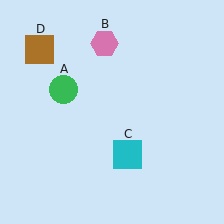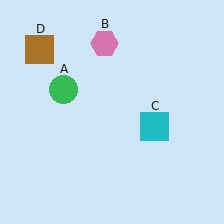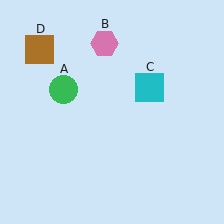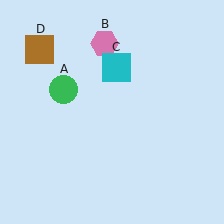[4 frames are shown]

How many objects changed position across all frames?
1 object changed position: cyan square (object C).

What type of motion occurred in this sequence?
The cyan square (object C) rotated counterclockwise around the center of the scene.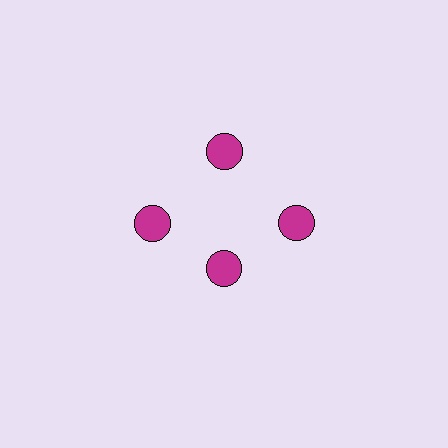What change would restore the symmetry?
The symmetry would be restored by moving it outward, back onto the ring so that all 4 circles sit at equal angles and equal distance from the center.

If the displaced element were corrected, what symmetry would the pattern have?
It would have 4-fold rotational symmetry — the pattern would map onto itself every 90 degrees.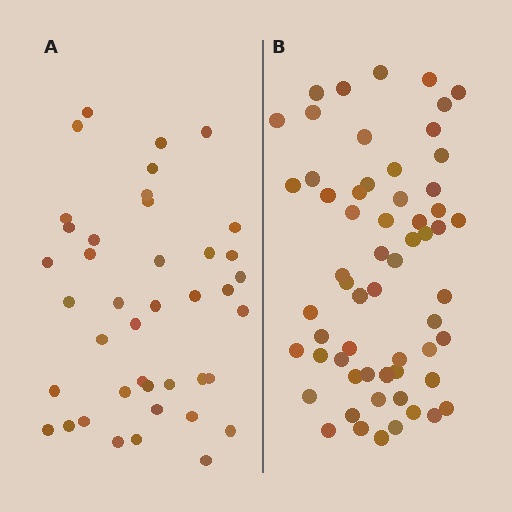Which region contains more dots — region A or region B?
Region B (the right region) has more dots.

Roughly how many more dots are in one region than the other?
Region B has approximately 20 more dots than region A.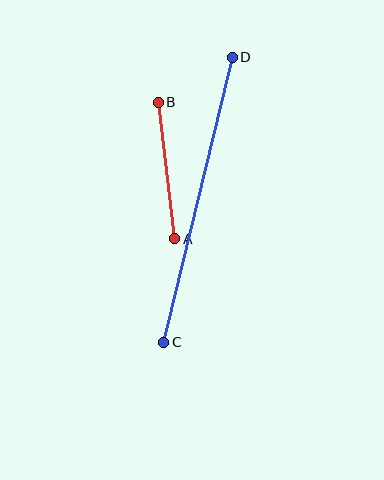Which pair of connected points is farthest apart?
Points C and D are farthest apart.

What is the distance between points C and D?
The distance is approximately 293 pixels.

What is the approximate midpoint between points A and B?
The midpoint is at approximately (167, 171) pixels.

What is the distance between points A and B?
The distance is approximately 138 pixels.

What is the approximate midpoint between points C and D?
The midpoint is at approximately (198, 200) pixels.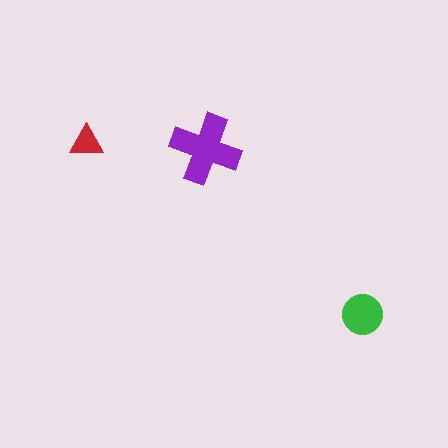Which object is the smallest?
The red triangle.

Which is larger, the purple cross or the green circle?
The purple cross.